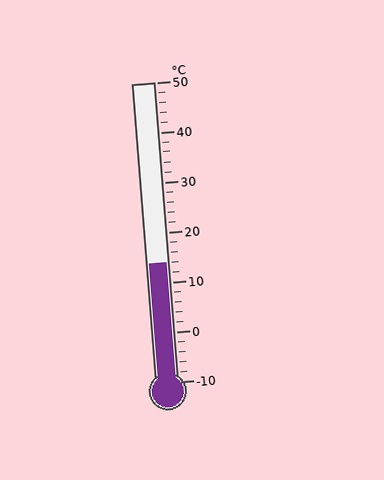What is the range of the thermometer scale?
The thermometer scale ranges from -10°C to 50°C.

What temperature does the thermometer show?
The thermometer shows approximately 14°C.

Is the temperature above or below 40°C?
The temperature is below 40°C.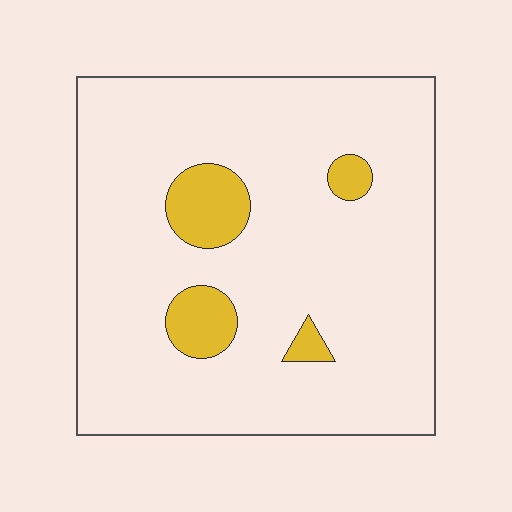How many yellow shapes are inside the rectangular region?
4.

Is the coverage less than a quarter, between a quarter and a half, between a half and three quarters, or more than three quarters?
Less than a quarter.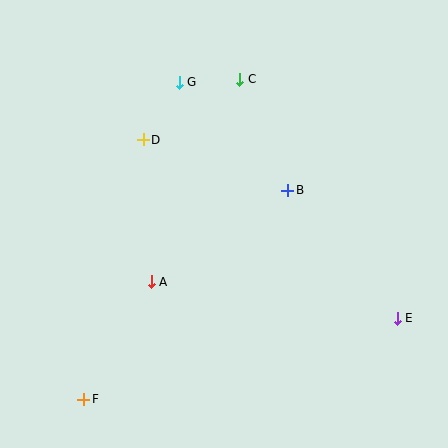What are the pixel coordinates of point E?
Point E is at (397, 318).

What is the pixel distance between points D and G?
The distance between D and G is 68 pixels.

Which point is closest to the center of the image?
Point B at (288, 190) is closest to the center.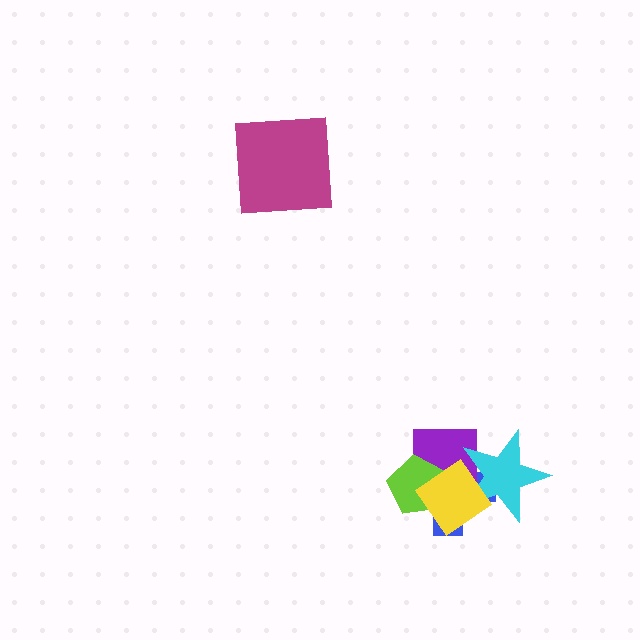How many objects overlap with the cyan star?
3 objects overlap with the cyan star.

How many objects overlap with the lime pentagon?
3 objects overlap with the lime pentagon.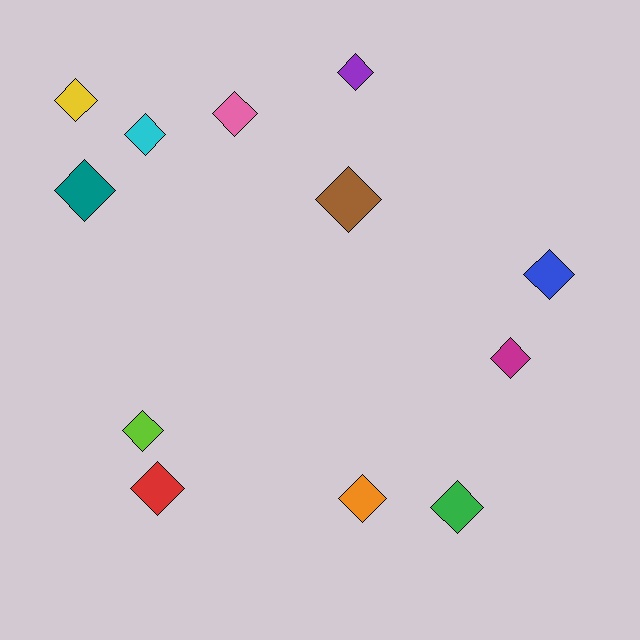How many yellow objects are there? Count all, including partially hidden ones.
There is 1 yellow object.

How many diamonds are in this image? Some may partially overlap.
There are 12 diamonds.